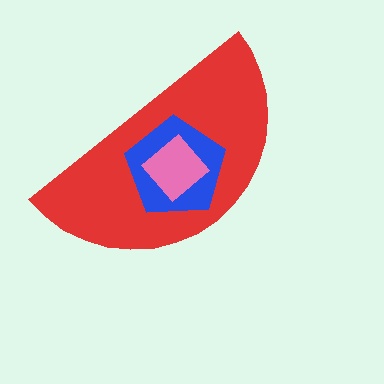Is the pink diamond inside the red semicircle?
Yes.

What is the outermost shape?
The red semicircle.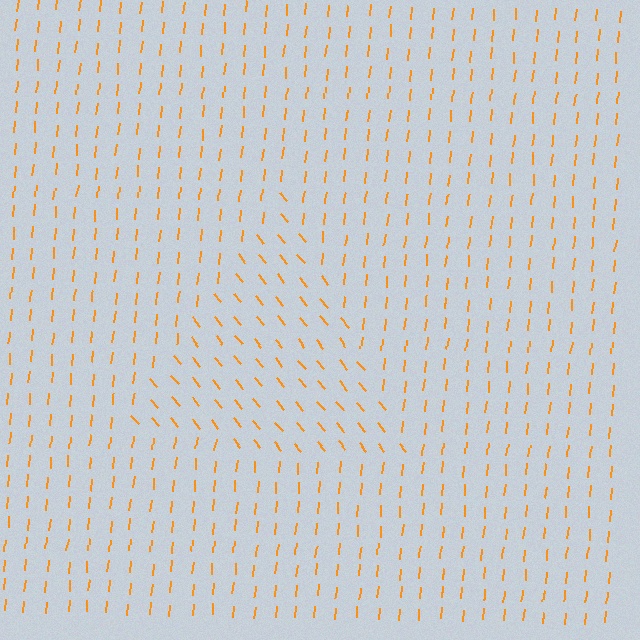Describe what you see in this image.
The image is filled with small orange line segments. A triangle region in the image has lines oriented differently from the surrounding lines, creating a visible texture boundary.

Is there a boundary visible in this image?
Yes, there is a texture boundary formed by a change in line orientation.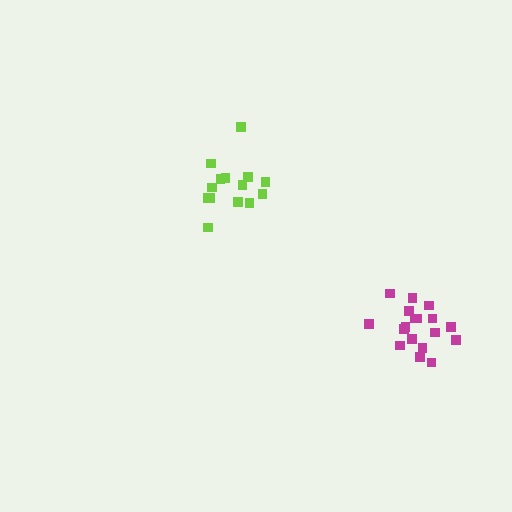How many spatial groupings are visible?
There are 2 spatial groupings.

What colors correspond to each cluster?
The clusters are colored: lime, magenta.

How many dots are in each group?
Group 1: 14 dots, Group 2: 18 dots (32 total).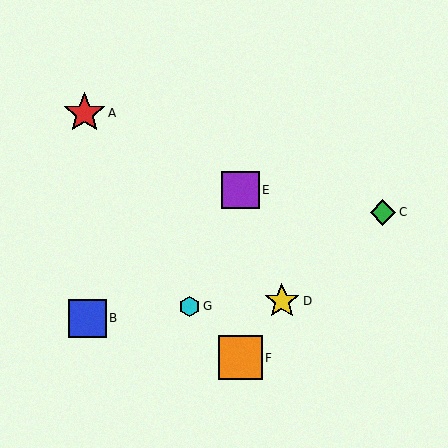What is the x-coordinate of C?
Object C is at x≈383.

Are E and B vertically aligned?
No, E is at x≈240 and B is at x≈87.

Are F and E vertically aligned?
Yes, both are at x≈240.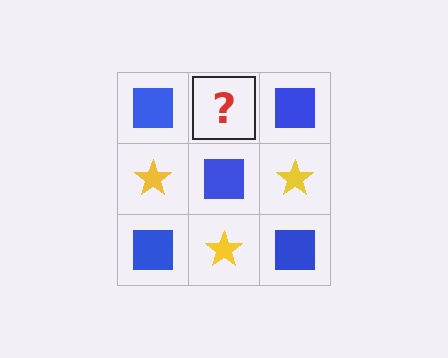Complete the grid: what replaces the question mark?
The question mark should be replaced with a yellow star.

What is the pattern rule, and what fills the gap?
The rule is that it alternates blue square and yellow star in a checkerboard pattern. The gap should be filled with a yellow star.